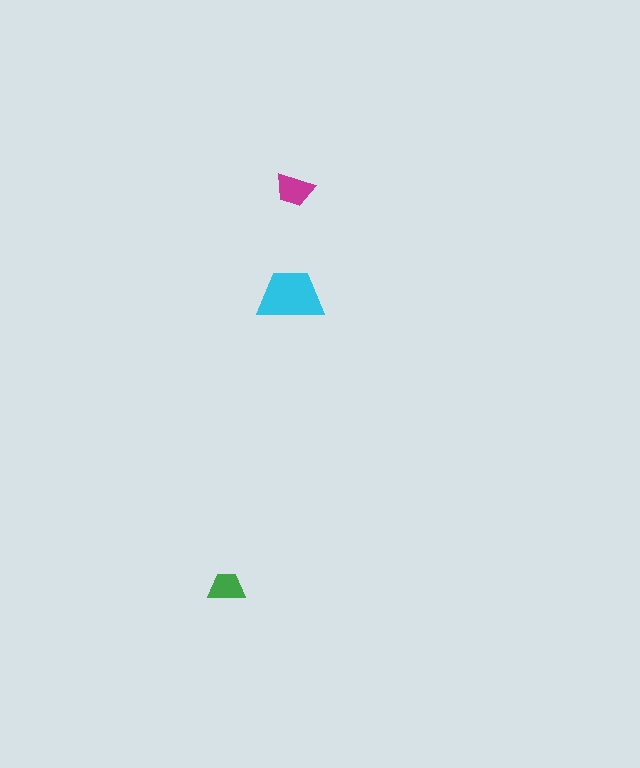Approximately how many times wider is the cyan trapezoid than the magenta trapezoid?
About 1.5 times wider.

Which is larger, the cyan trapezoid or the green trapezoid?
The cyan one.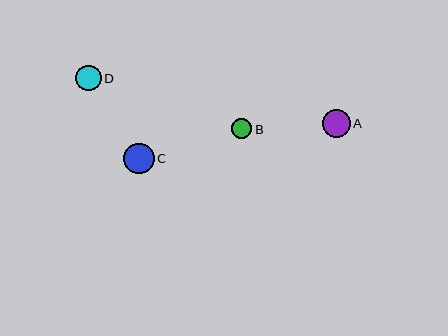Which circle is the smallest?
Circle B is the smallest with a size of approximately 20 pixels.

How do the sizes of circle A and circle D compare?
Circle A and circle D are approximately the same size.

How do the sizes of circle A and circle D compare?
Circle A and circle D are approximately the same size.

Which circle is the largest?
Circle C is the largest with a size of approximately 30 pixels.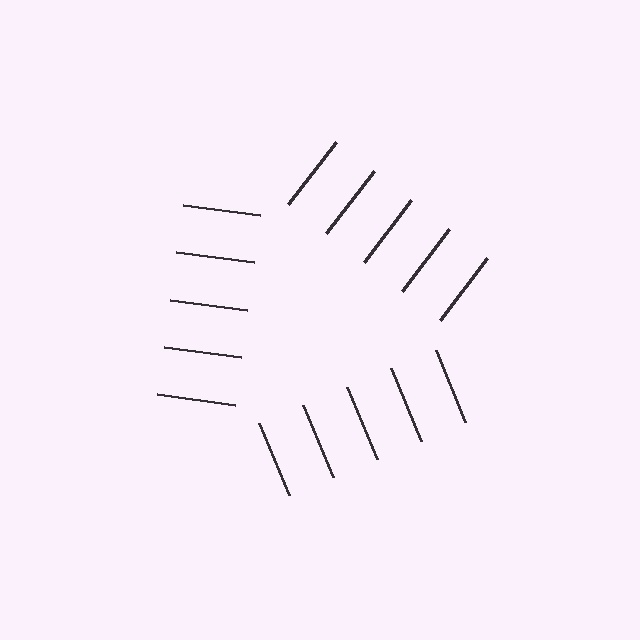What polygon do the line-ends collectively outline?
An illusory triangle — the line segments terminate on its edges but no continuous stroke is drawn.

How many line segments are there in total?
15 — 5 along each of the 3 edges.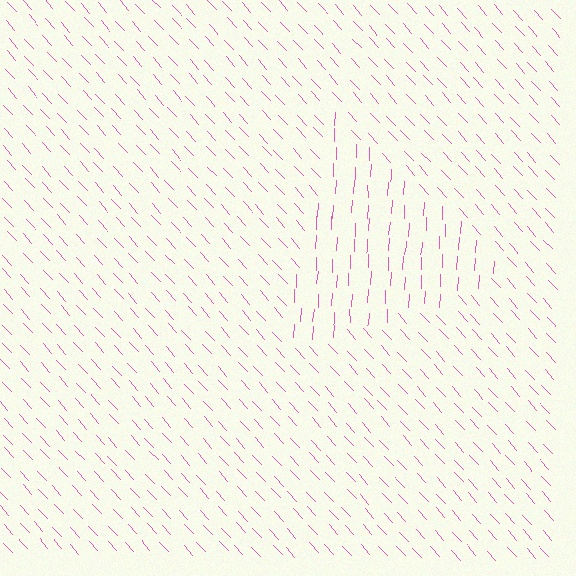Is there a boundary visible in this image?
Yes, there is a texture boundary formed by a change in line orientation.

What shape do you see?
I see a triangle.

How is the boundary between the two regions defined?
The boundary is defined purely by a change in line orientation (approximately 45 degrees difference). All lines are the same color and thickness.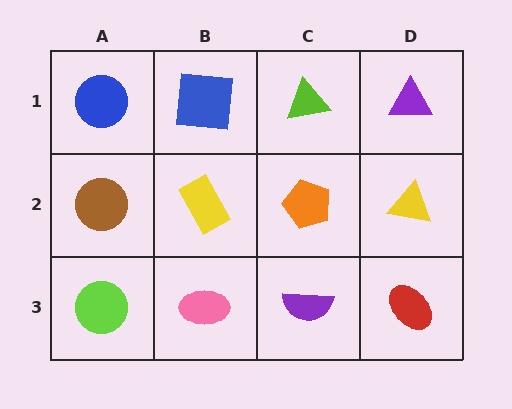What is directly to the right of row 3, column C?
A red ellipse.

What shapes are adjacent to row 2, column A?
A blue circle (row 1, column A), a lime circle (row 3, column A), a yellow rectangle (row 2, column B).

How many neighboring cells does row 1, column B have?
3.